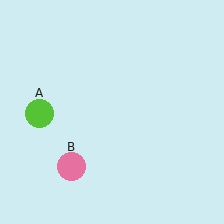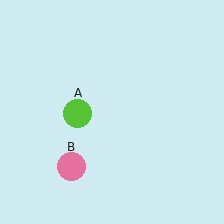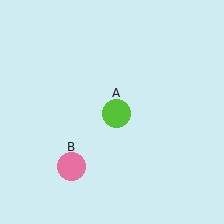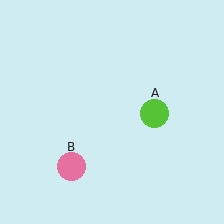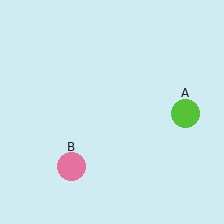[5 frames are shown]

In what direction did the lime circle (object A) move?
The lime circle (object A) moved right.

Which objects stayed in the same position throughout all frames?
Pink circle (object B) remained stationary.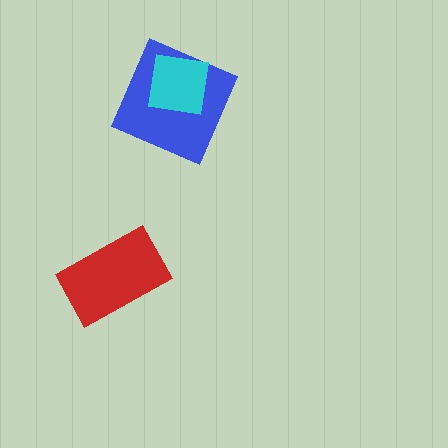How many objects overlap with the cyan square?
1 object overlaps with the cyan square.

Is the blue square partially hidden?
Yes, it is partially covered by another shape.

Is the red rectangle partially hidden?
No, no other shape covers it.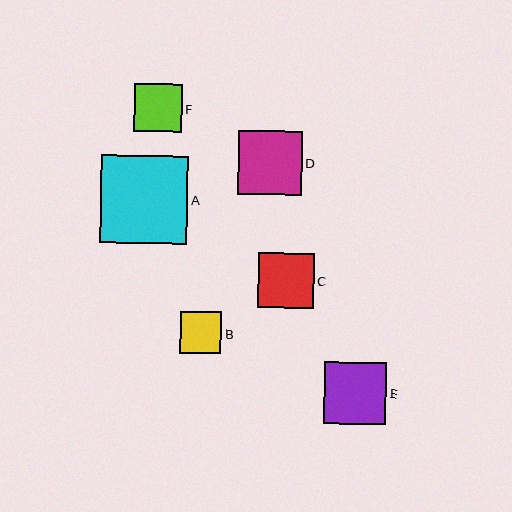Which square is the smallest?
Square B is the smallest with a size of approximately 41 pixels.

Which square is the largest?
Square A is the largest with a size of approximately 88 pixels.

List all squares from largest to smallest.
From largest to smallest: A, D, E, C, F, B.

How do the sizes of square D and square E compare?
Square D and square E are approximately the same size.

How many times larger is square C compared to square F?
Square C is approximately 1.2 times the size of square F.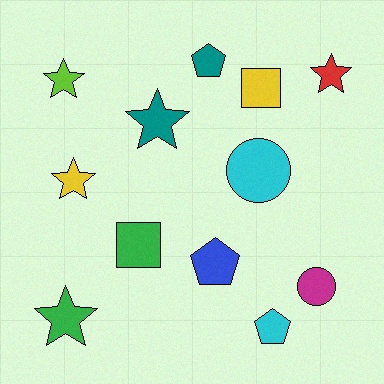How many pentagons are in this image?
There are 3 pentagons.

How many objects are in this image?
There are 12 objects.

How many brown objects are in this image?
There are no brown objects.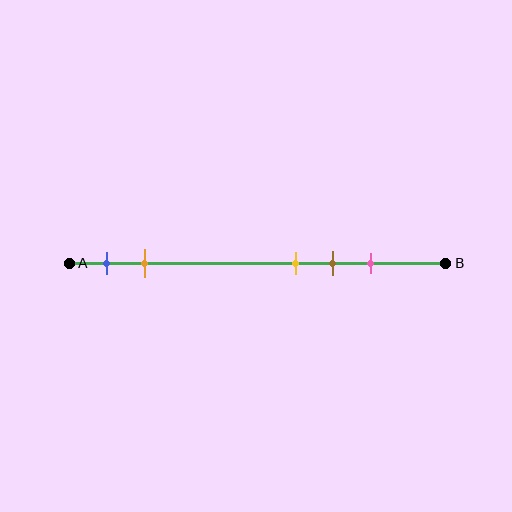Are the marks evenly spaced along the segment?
No, the marks are not evenly spaced.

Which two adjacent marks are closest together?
The yellow and brown marks are the closest adjacent pair.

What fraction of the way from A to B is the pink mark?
The pink mark is approximately 80% (0.8) of the way from A to B.